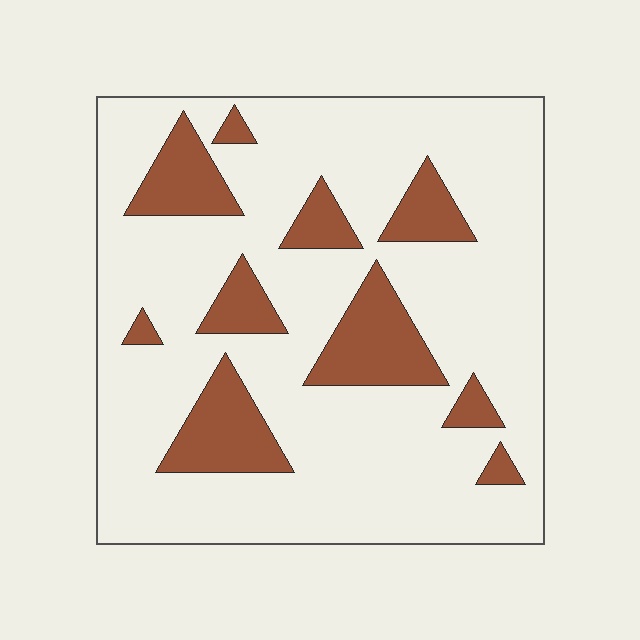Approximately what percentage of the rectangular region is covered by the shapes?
Approximately 20%.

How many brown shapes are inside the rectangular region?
10.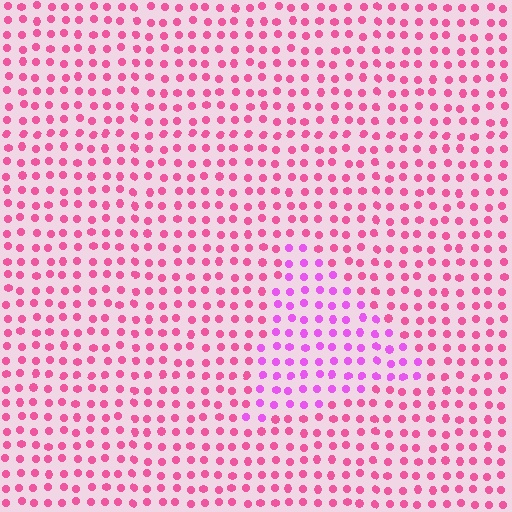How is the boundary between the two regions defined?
The boundary is defined purely by a slight shift in hue (about 34 degrees). Spacing, size, and orientation are identical on both sides.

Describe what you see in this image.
The image is filled with small pink elements in a uniform arrangement. A triangle-shaped region is visible where the elements are tinted to a slightly different hue, forming a subtle color boundary.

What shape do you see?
I see a triangle.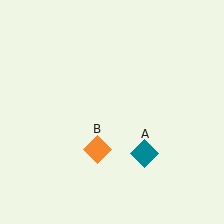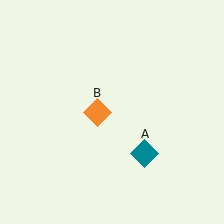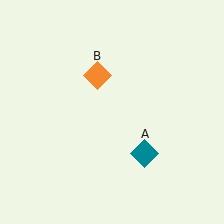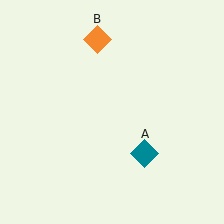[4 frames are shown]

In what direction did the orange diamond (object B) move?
The orange diamond (object B) moved up.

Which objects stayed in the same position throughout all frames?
Teal diamond (object A) remained stationary.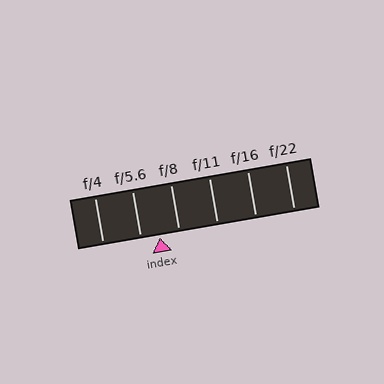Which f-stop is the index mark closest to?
The index mark is closest to f/5.6.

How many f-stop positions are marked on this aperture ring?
There are 6 f-stop positions marked.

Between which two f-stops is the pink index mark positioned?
The index mark is between f/5.6 and f/8.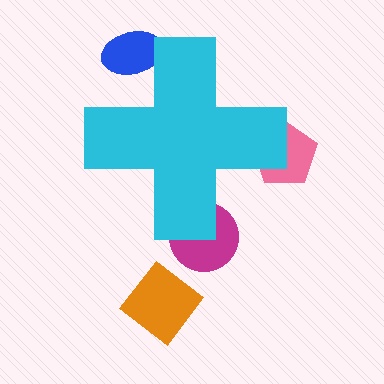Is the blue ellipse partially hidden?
Yes, the blue ellipse is partially hidden behind the cyan cross.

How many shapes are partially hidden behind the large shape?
3 shapes are partially hidden.